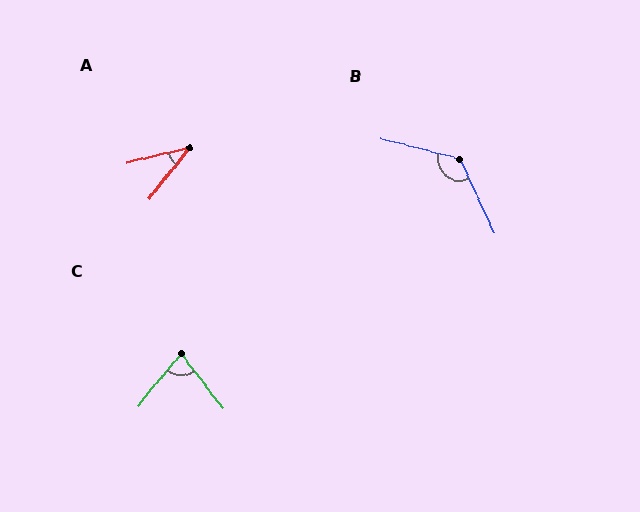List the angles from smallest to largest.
A (38°), C (77°), B (129°).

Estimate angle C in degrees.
Approximately 77 degrees.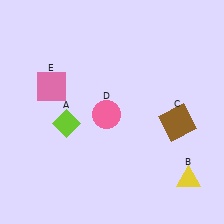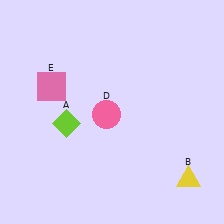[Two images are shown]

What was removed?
The brown square (C) was removed in Image 2.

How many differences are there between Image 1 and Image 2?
There is 1 difference between the two images.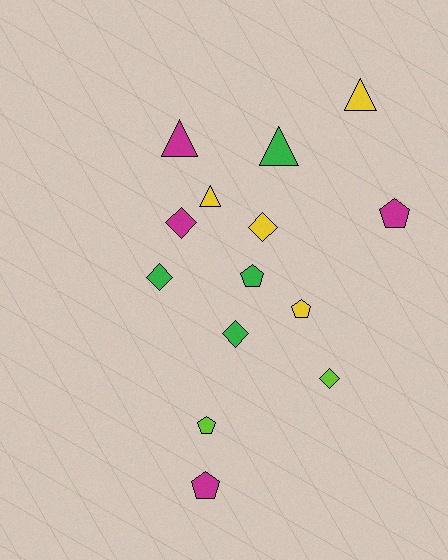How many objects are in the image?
There are 14 objects.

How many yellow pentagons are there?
There is 1 yellow pentagon.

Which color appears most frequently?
Magenta, with 4 objects.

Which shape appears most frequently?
Diamond, with 5 objects.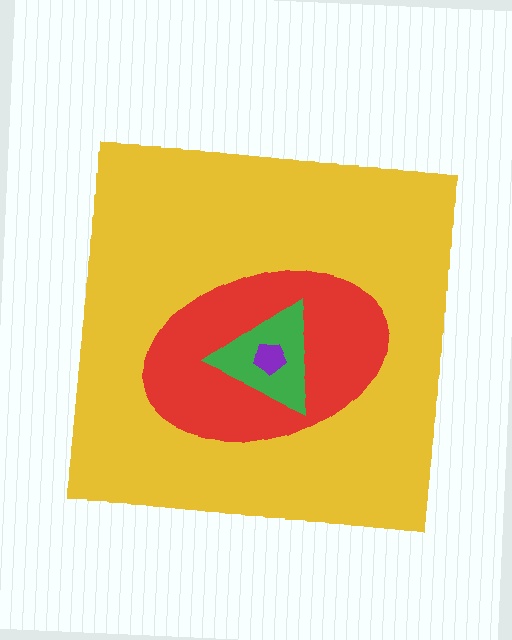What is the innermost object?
The purple pentagon.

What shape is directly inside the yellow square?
The red ellipse.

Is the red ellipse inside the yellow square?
Yes.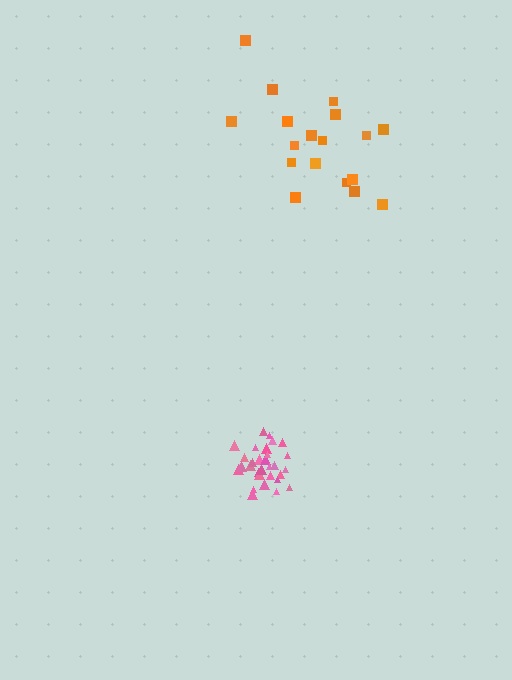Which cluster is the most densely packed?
Pink.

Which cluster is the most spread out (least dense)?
Orange.